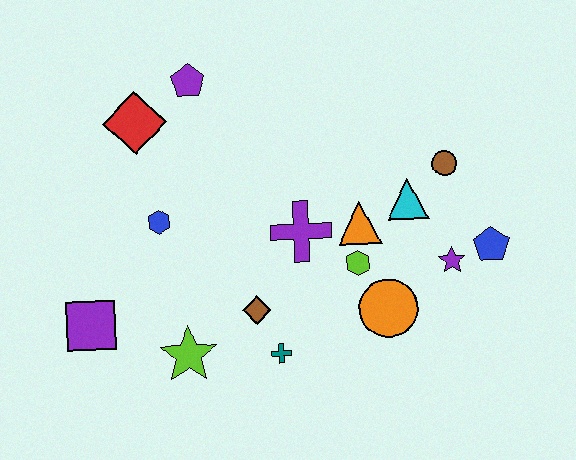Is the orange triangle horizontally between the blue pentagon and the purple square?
Yes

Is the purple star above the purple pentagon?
No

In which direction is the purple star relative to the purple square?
The purple star is to the right of the purple square.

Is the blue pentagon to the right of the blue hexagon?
Yes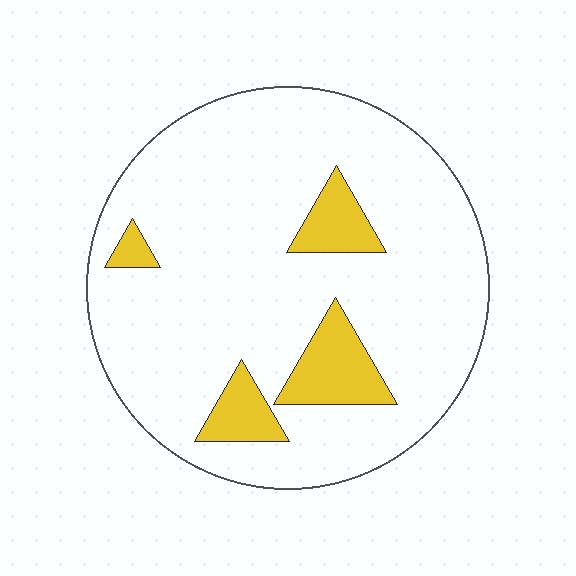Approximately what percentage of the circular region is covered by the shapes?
Approximately 15%.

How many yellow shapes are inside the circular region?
4.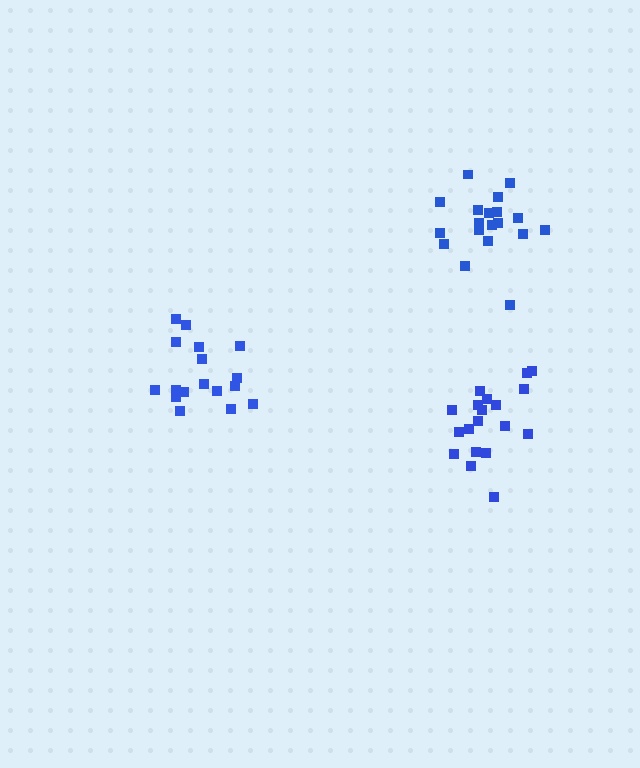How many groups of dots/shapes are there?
There are 3 groups.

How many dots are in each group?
Group 1: 19 dots, Group 2: 19 dots, Group 3: 17 dots (55 total).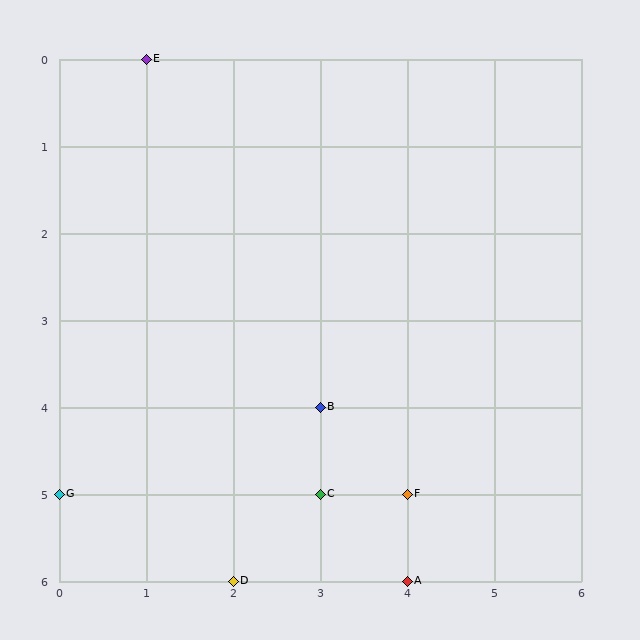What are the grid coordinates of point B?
Point B is at grid coordinates (3, 4).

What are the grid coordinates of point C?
Point C is at grid coordinates (3, 5).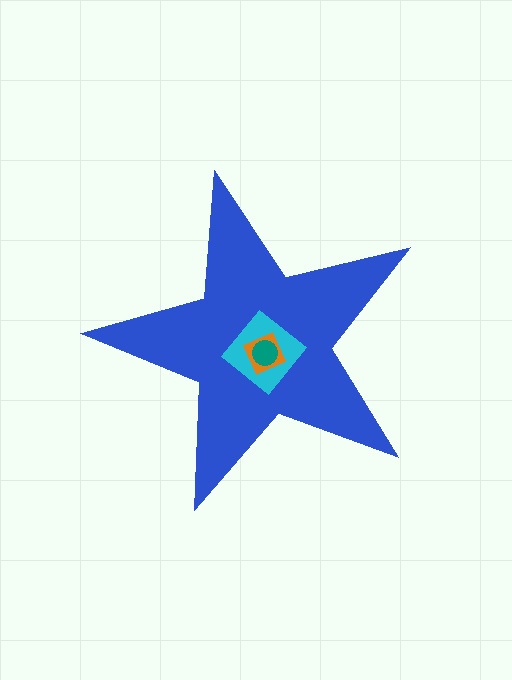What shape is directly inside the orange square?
The teal circle.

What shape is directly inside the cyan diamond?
The orange square.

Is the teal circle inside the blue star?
Yes.